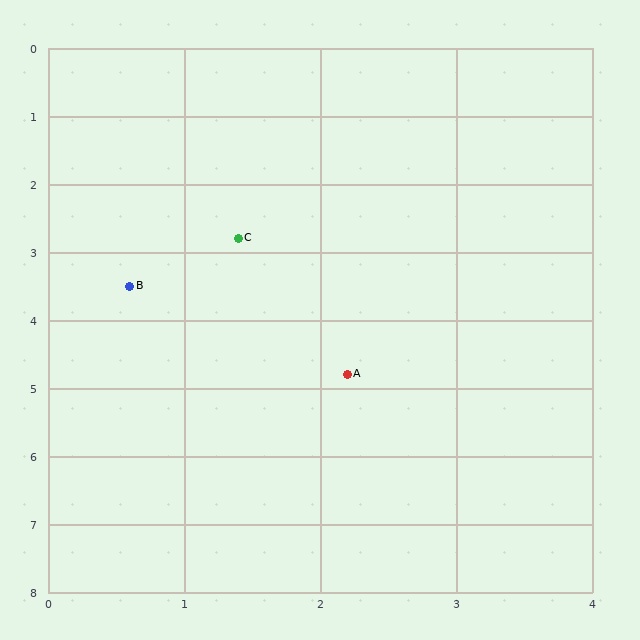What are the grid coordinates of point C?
Point C is at approximately (1.4, 2.8).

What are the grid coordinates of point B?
Point B is at approximately (0.6, 3.5).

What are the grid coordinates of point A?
Point A is at approximately (2.2, 4.8).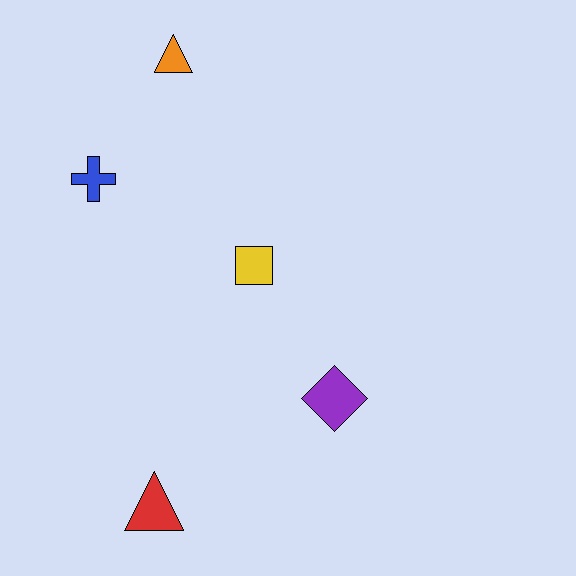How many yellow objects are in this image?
There is 1 yellow object.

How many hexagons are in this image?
There are no hexagons.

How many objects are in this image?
There are 5 objects.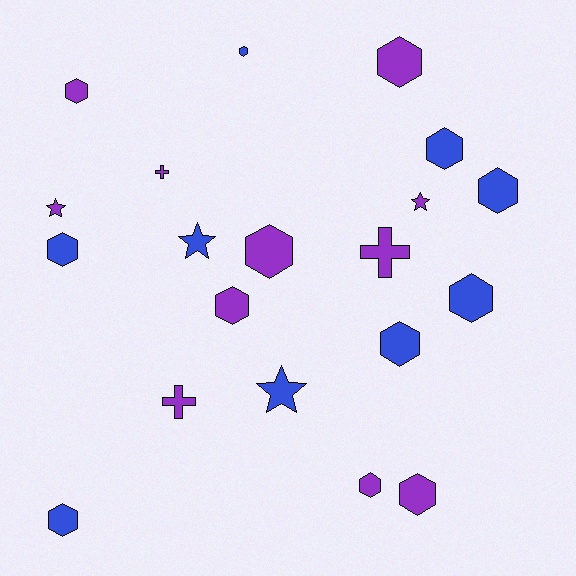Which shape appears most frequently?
Hexagon, with 13 objects.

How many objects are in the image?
There are 20 objects.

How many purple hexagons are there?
There are 6 purple hexagons.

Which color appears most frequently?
Purple, with 11 objects.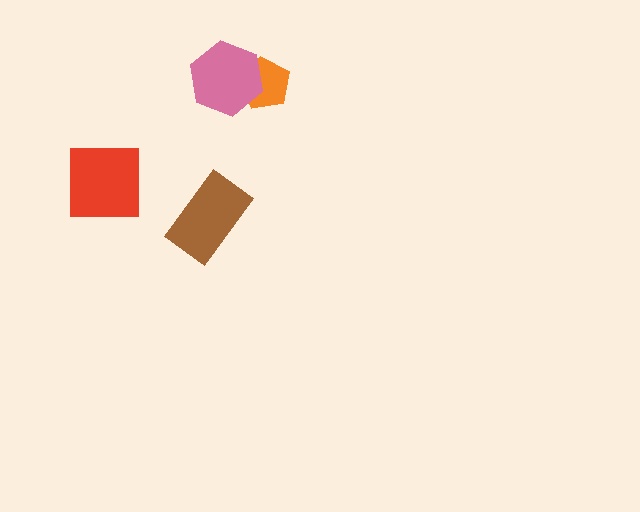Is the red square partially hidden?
No, no other shape covers it.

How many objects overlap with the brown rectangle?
0 objects overlap with the brown rectangle.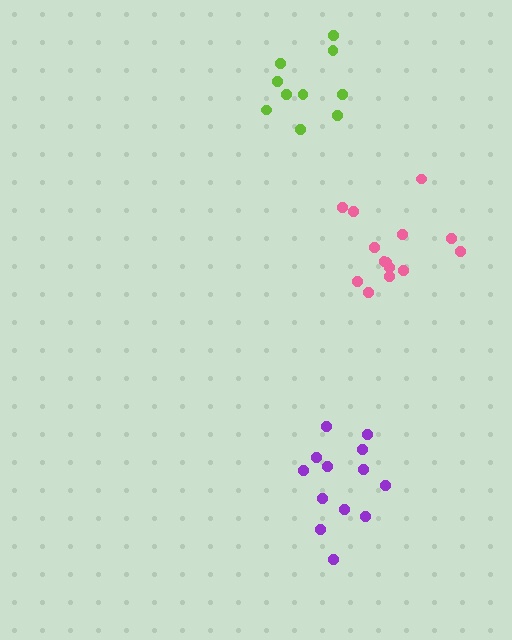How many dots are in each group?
Group 1: 14 dots, Group 2: 10 dots, Group 3: 13 dots (37 total).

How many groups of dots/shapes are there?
There are 3 groups.